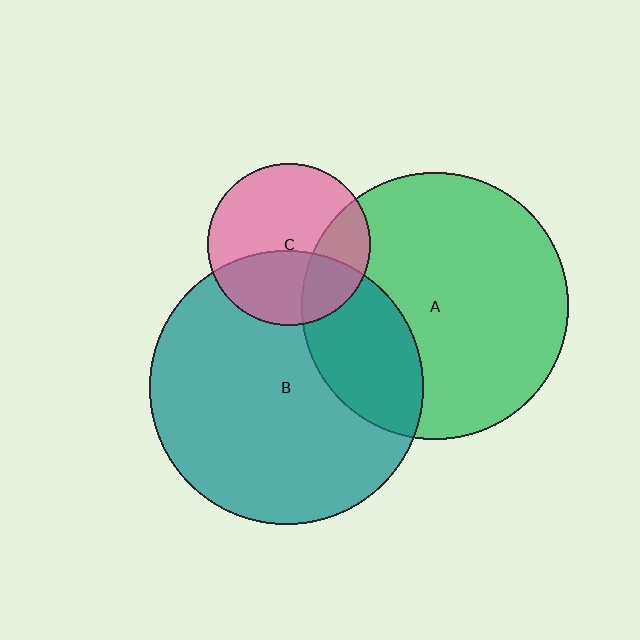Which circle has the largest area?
Circle B (teal).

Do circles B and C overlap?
Yes.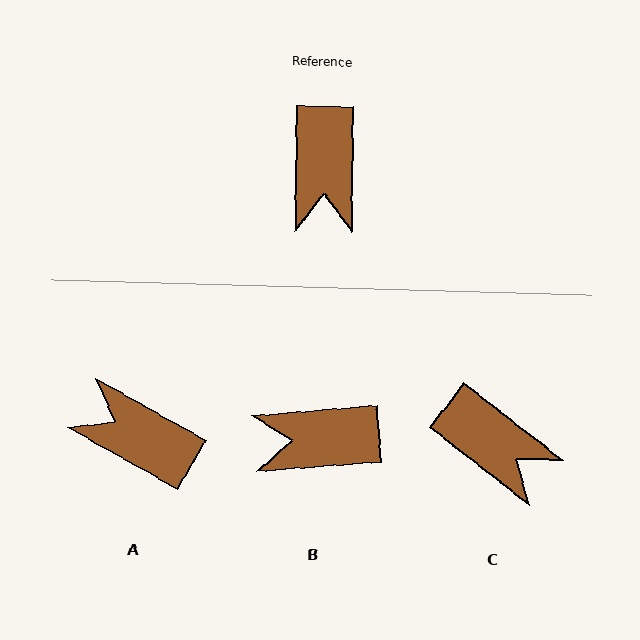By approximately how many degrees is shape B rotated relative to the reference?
Approximately 85 degrees clockwise.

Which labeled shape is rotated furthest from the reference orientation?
A, about 119 degrees away.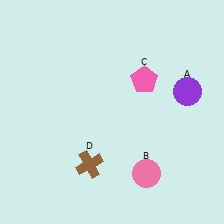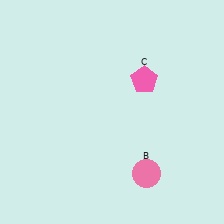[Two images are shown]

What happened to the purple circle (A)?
The purple circle (A) was removed in Image 2. It was in the top-right area of Image 1.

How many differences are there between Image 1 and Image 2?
There are 2 differences between the two images.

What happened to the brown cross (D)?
The brown cross (D) was removed in Image 2. It was in the bottom-left area of Image 1.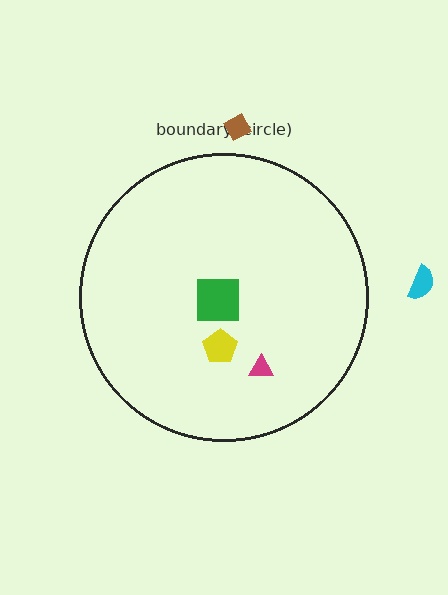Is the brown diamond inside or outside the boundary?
Outside.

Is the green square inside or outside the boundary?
Inside.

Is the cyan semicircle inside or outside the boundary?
Outside.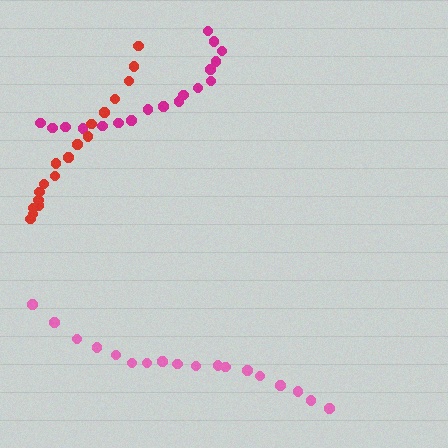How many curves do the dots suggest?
There are 3 distinct paths.